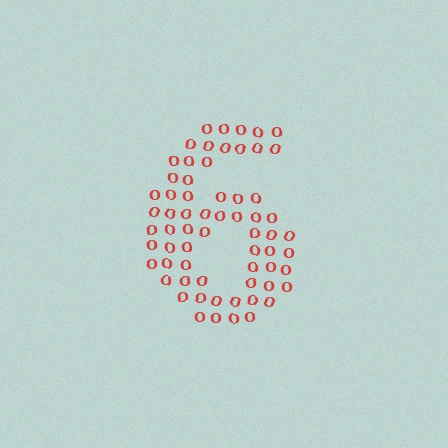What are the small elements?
The small elements are letter O's.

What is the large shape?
The large shape is the digit 6.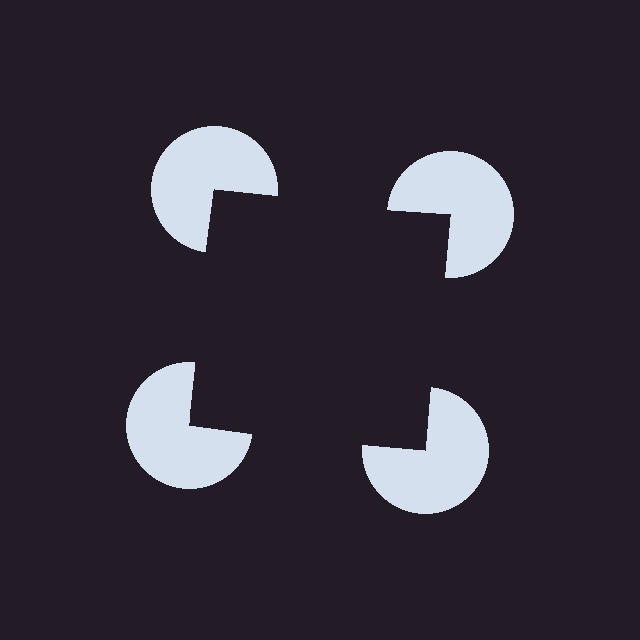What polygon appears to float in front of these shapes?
An illusory square — its edges are inferred from the aligned wedge cuts in the pac-man discs, not physically drawn.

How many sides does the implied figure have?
4 sides.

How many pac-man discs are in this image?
There are 4 — one at each vertex of the illusory square.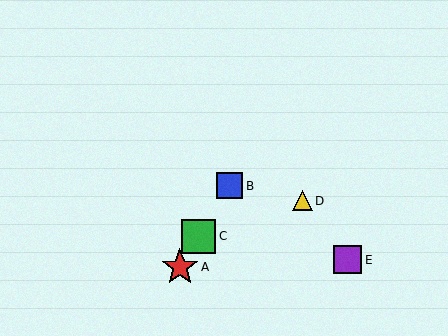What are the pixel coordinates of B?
Object B is at (230, 186).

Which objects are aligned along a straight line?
Objects A, B, C are aligned along a straight line.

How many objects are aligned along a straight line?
3 objects (A, B, C) are aligned along a straight line.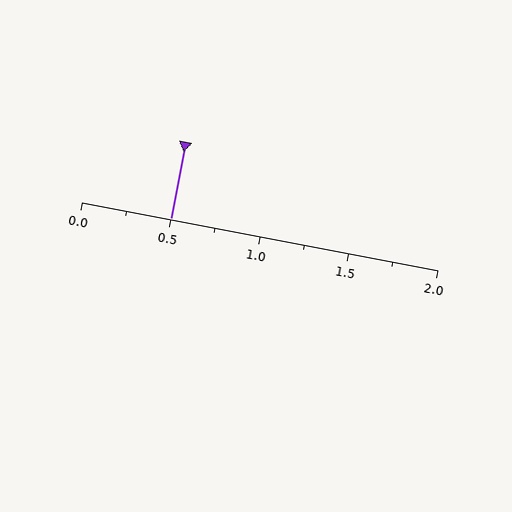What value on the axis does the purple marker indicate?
The marker indicates approximately 0.5.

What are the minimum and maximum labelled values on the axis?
The axis runs from 0.0 to 2.0.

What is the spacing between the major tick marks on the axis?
The major ticks are spaced 0.5 apart.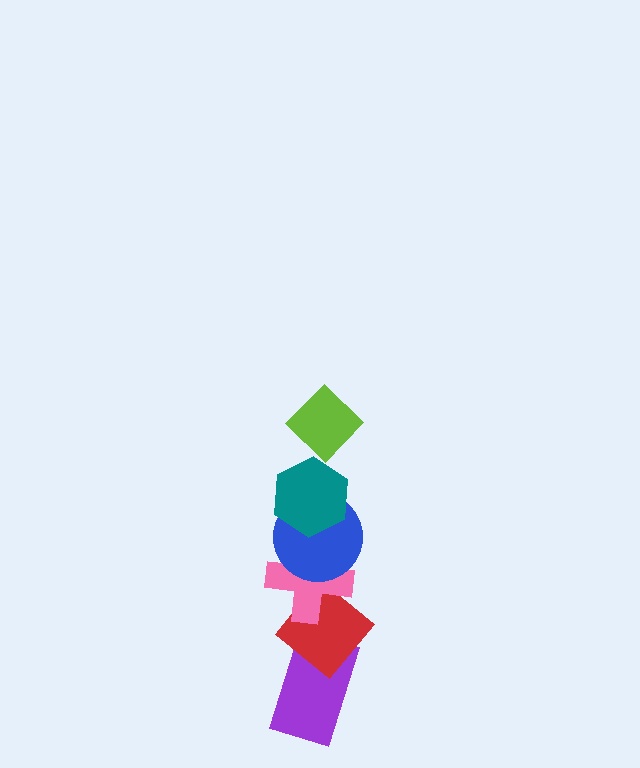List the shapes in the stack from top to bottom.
From top to bottom: the lime diamond, the teal hexagon, the blue circle, the pink cross, the red diamond, the purple rectangle.